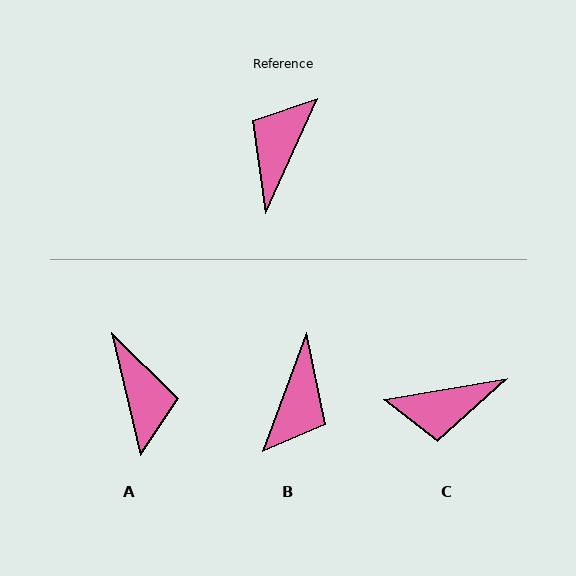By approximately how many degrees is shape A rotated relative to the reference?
Approximately 142 degrees clockwise.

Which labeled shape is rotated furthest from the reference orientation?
B, about 176 degrees away.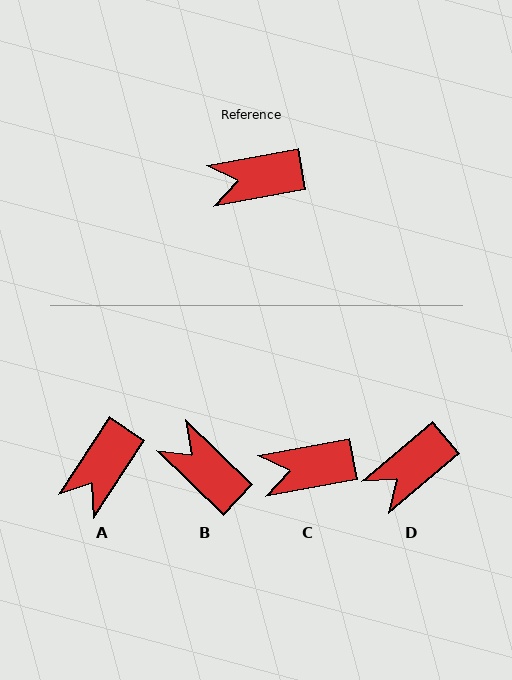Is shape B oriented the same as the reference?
No, it is off by about 54 degrees.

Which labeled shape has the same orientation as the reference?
C.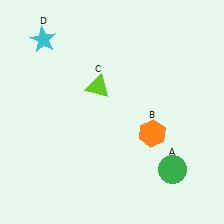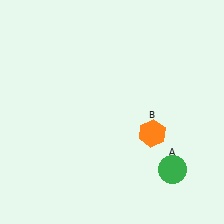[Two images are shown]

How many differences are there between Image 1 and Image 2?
There are 2 differences between the two images.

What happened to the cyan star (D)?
The cyan star (D) was removed in Image 2. It was in the top-left area of Image 1.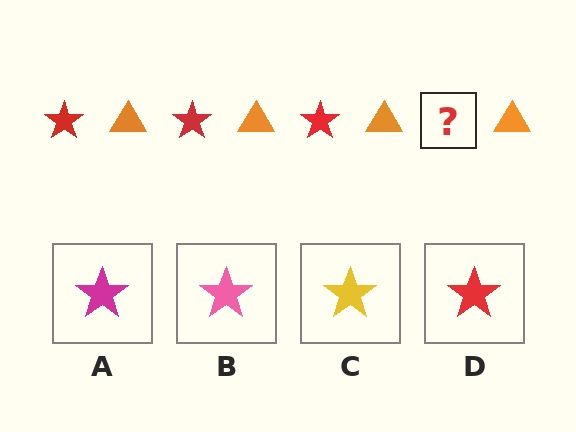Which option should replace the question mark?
Option D.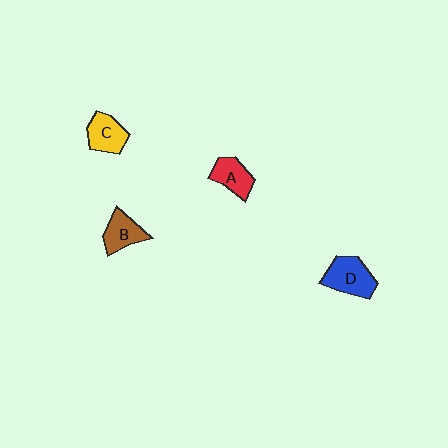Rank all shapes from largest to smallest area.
From largest to smallest: D (blue), C (yellow), B (brown), A (red).